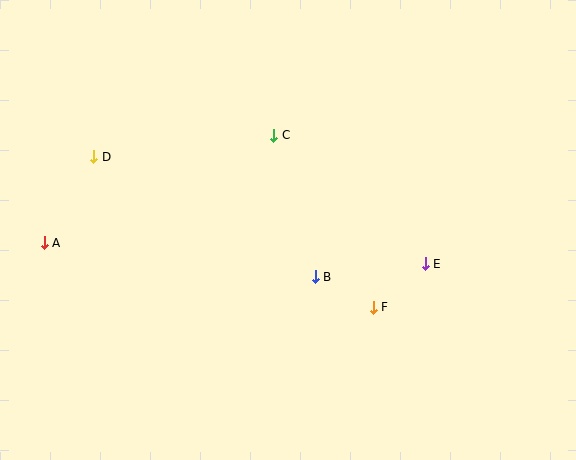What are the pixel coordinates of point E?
Point E is at (425, 264).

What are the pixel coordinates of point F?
Point F is at (373, 307).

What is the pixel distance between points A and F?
The distance between A and F is 335 pixels.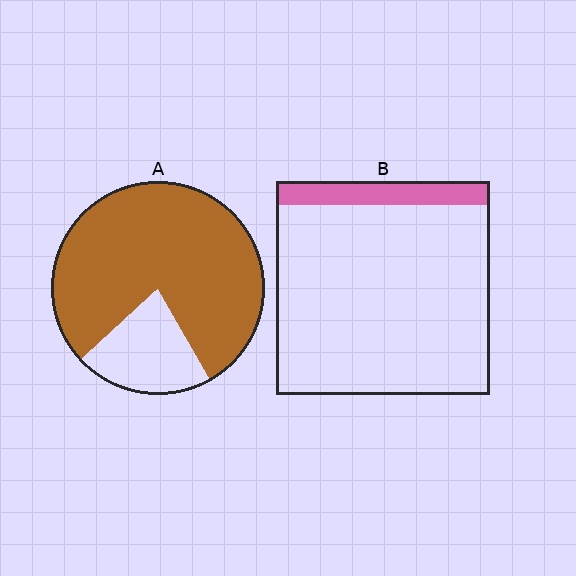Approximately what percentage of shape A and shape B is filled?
A is approximately 80% and B is approximately 10%.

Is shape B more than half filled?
No.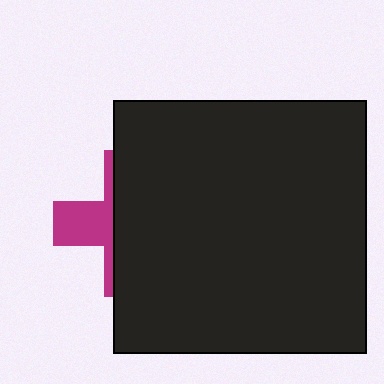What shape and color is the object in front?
The object in front is a black square.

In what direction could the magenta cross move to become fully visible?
The magenta cross could move left. That would shift it out from behind the black square entirely.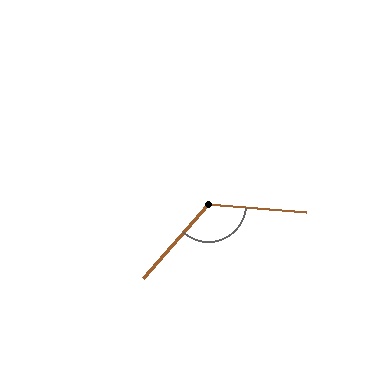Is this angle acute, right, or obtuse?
It is obtuse.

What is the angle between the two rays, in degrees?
Approximately 127 degrees.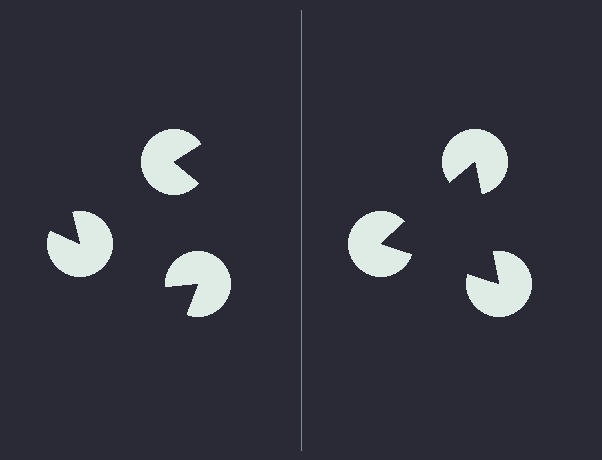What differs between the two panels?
The pac-man discs are positioned identically on both sides; only the wedge orientations differ. On the right they align to a triangle; on the left they are misaligned.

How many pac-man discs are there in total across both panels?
6 — 3 on each side.